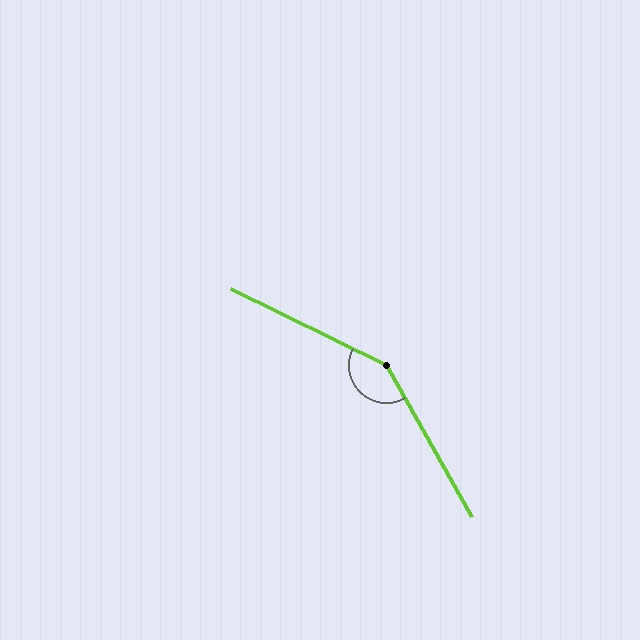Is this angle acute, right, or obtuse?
It is obtuse.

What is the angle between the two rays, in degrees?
Approximately 145 degrees.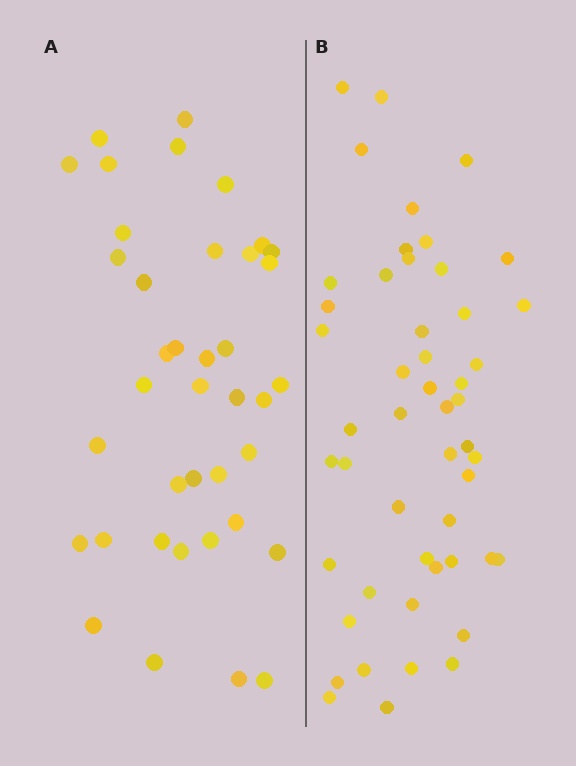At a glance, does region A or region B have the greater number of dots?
Region B (the right region) has more dots.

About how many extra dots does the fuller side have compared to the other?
Region B has roughly 12 or so more dots than region A.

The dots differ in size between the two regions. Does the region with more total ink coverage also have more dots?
No. Region A has more total ink coverage because its dots are larger, but region B actually contains more individual dots. Total area can be misleading — the number of items is what matters here.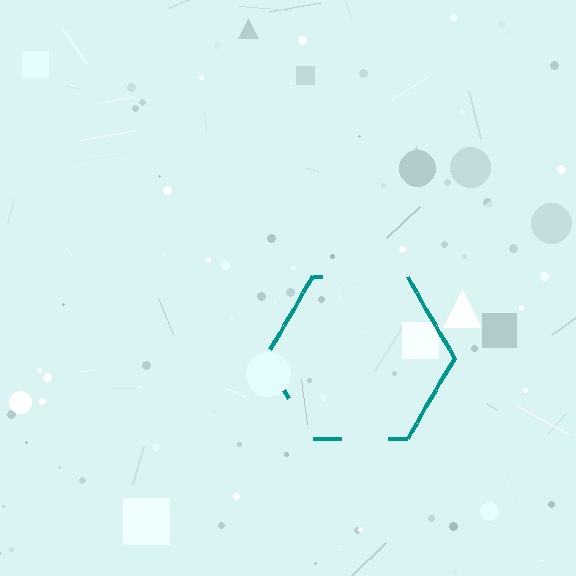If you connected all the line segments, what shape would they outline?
They would outline a hexagon.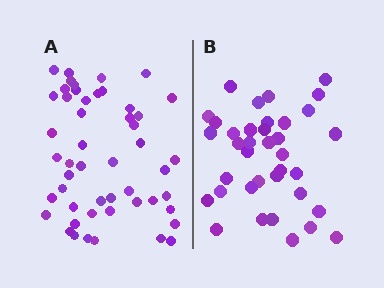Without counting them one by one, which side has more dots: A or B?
Region A (the left region) has more dots.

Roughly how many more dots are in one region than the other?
Region A has approximately 15 more dots than region B.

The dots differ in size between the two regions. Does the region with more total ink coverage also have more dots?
No. Region B has more total ink coverage because its dots are larger, but region A actually contains more individual dots. Total area can be misleading — the number of items is what matters here.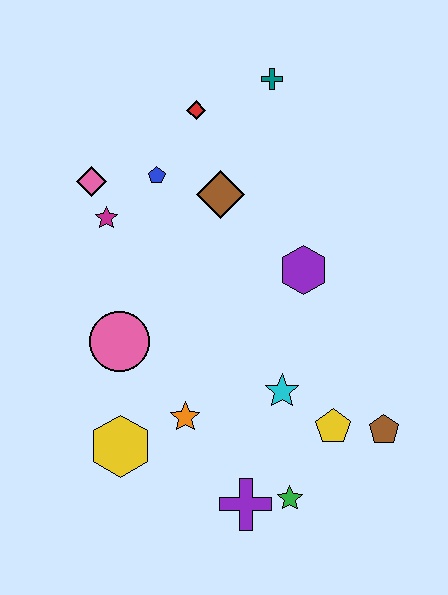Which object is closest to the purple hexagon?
The brown diamond is closest to the purple hexagon.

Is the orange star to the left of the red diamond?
Yes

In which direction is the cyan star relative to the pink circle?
The cyan star is to the right of the pink circle.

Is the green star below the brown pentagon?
Yes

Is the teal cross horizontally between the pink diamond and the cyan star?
Yes